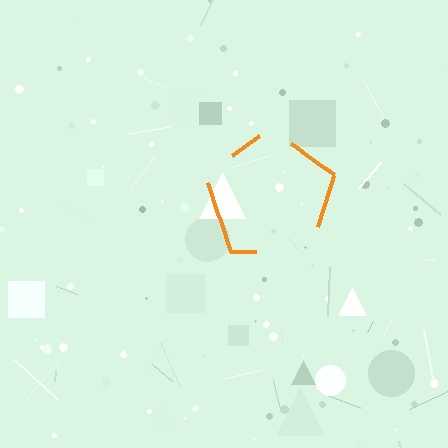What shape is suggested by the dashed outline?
The dashed outline suggests a pentagon.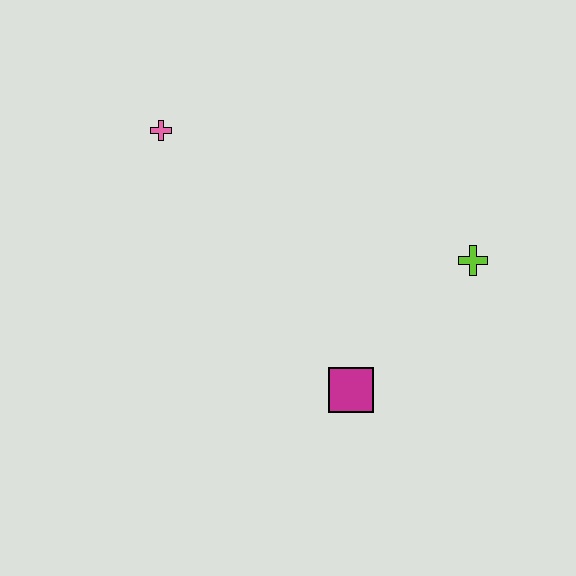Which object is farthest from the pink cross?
The lime cross is farthest from the pink cross.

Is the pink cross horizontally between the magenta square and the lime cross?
No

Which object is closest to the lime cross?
The magenta square is closest to the lime cross.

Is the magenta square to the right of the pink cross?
Yes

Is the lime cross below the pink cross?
Yes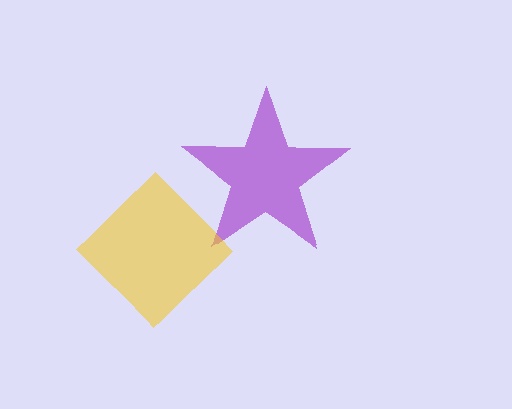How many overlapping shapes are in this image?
There are 2 overlapping shapes in the image.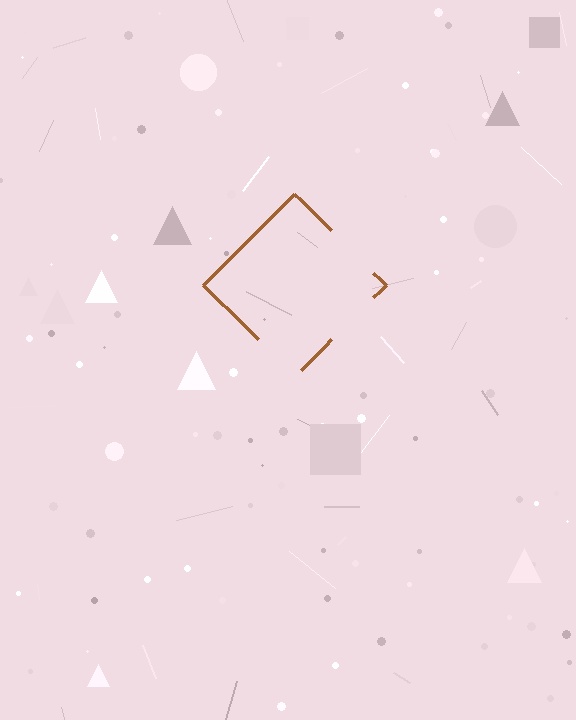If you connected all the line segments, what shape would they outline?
They would outline a diamond.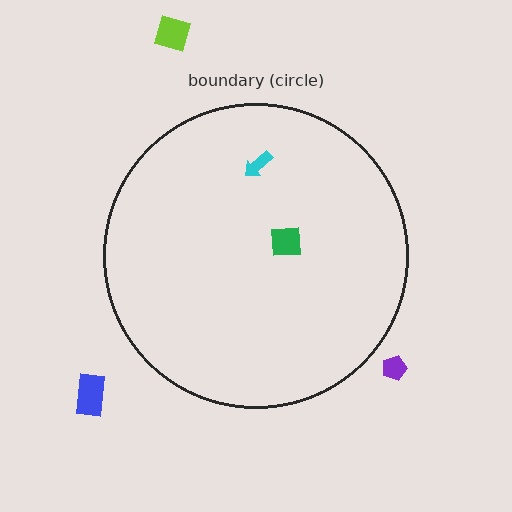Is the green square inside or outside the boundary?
Inside.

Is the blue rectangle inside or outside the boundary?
Outside.